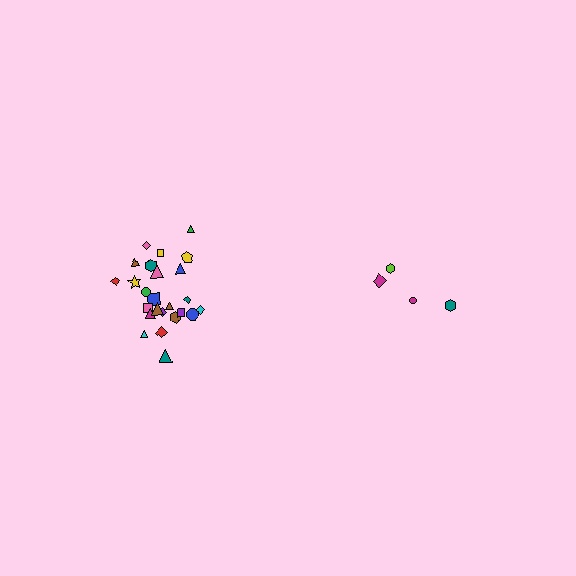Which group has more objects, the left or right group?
The left group.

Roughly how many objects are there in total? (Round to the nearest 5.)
Roughly 30 objects in total.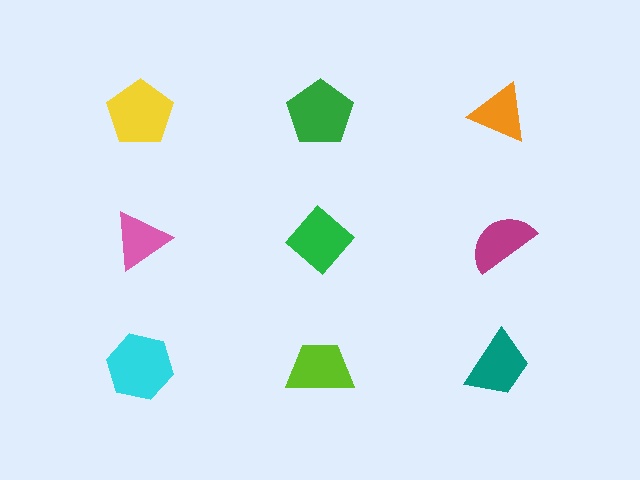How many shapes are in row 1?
3 shapes.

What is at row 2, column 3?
A magenta semicircle.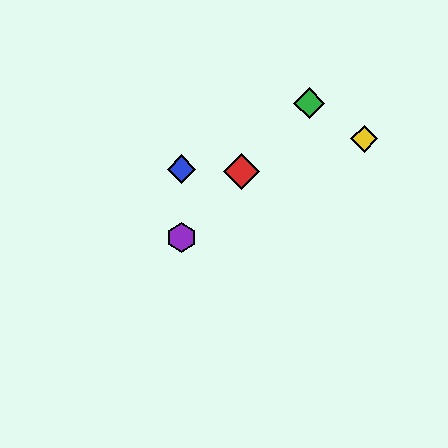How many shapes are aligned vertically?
2 shapes (the blue diamond, the purple hexagon) are aligned vertically.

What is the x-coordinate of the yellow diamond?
The yellow diamond is at x≈364.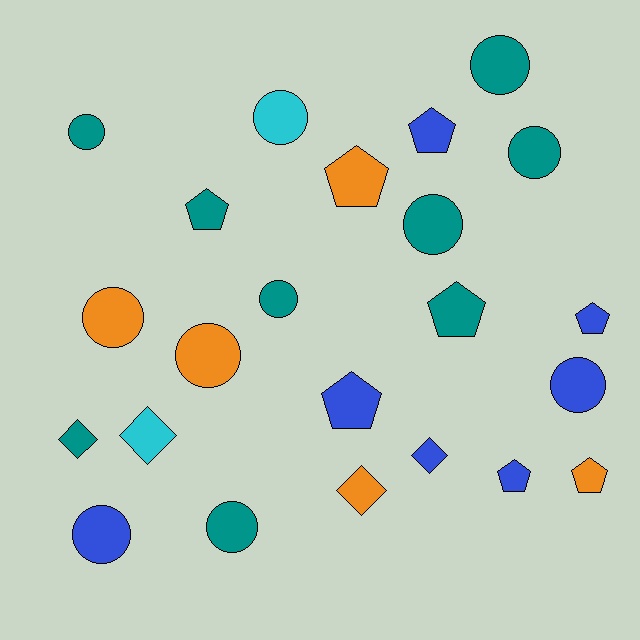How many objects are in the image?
There are 23 objects.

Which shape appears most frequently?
Circle, with 11 objects.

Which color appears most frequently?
Teal, with 9 objects.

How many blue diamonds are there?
There is 1 blue diamond.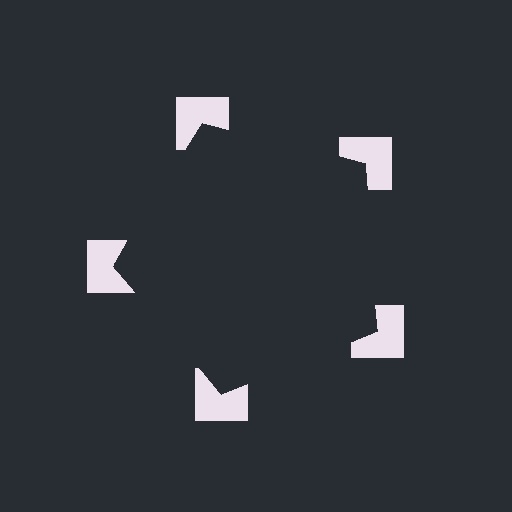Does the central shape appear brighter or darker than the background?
It typically appears slightly darker than the background, even though no actual brightness change is drawn.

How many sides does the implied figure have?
5 sides.